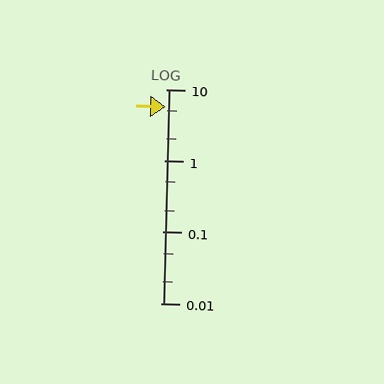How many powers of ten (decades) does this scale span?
The scale spans 3 decades, from 0.01 to 10.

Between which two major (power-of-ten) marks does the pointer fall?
The pointer is between 1 and 10.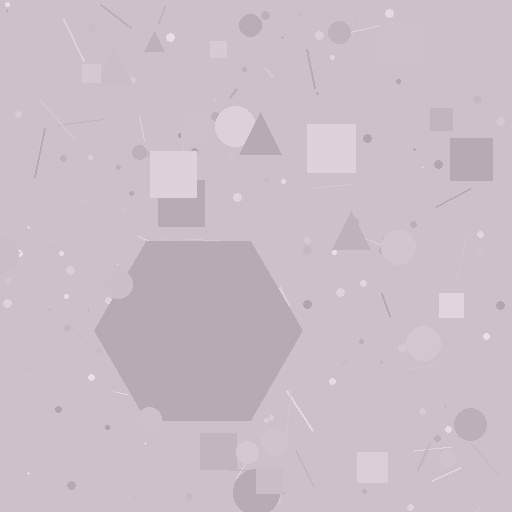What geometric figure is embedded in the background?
A hexagon is embedded in the background.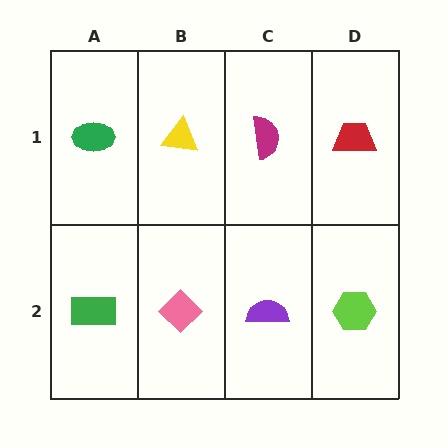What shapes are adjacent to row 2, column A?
A green ellipse (row 1, column A), a pink diamond (row 2, column B).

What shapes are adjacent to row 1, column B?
A pink diamond (row 2, column B), a green ellipse (row 1, column A), a magenta semicircle (row 1, column C).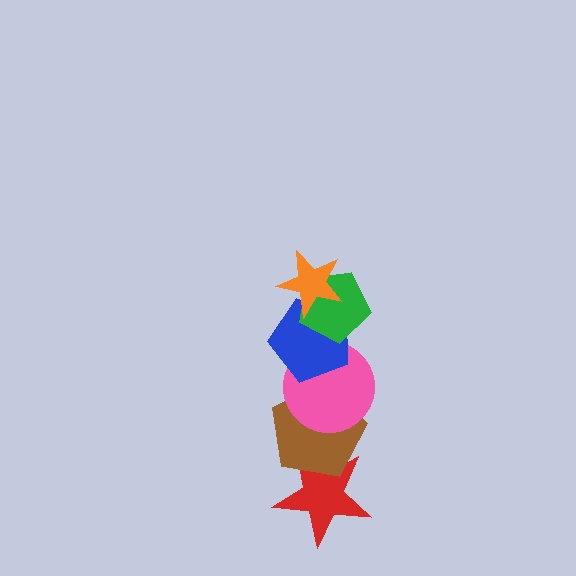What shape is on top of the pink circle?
The blue pentagon is on top of the pink circle.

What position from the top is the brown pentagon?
The brown pentagon is 5th from the top.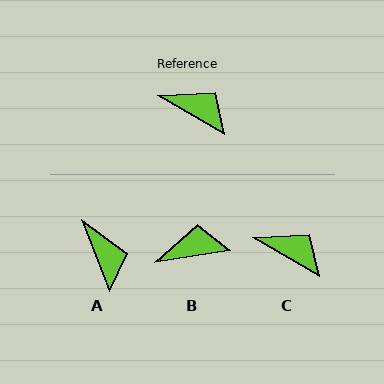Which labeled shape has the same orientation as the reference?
C.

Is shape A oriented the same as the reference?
No, it is off by about 39 degrees.